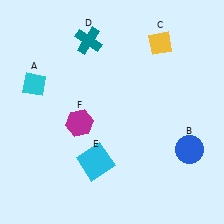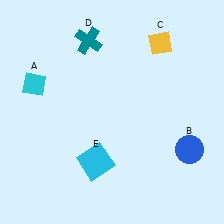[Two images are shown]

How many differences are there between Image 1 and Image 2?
There is 1 difference between the two images.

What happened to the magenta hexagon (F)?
The magenta hexagon (F) was removed in Image 2. It was in the bottom-left area of Image 1.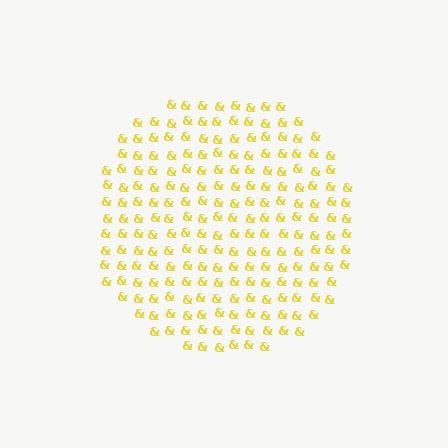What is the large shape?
The large shape is a circle.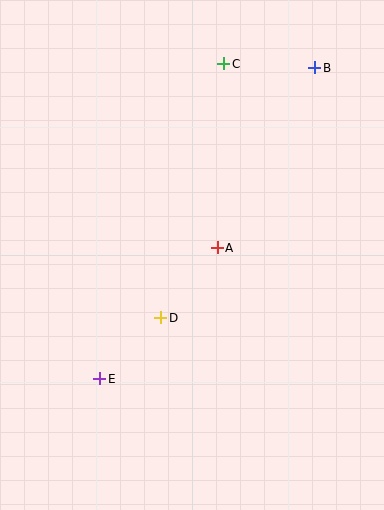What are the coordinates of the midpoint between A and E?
The midpoint between A and E is at (159, 313).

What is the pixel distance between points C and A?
The distance between C and A is 184 pixels.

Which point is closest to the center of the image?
Point A at (217, 248) is closest to the center.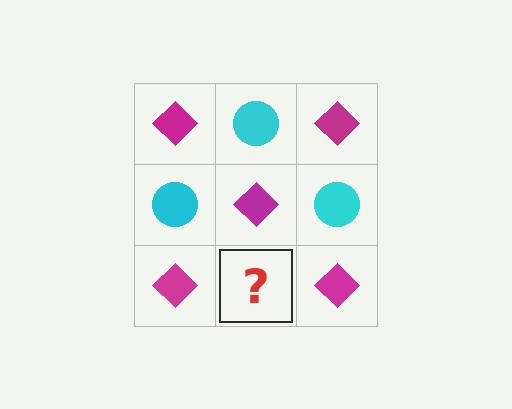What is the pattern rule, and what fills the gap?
The rule is that it alternates magenta diamond and cyan circle in a checkerboard pattern. The gap should be filled with a cyan circle.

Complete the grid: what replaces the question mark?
The question mark should be replaced with a cyan circle.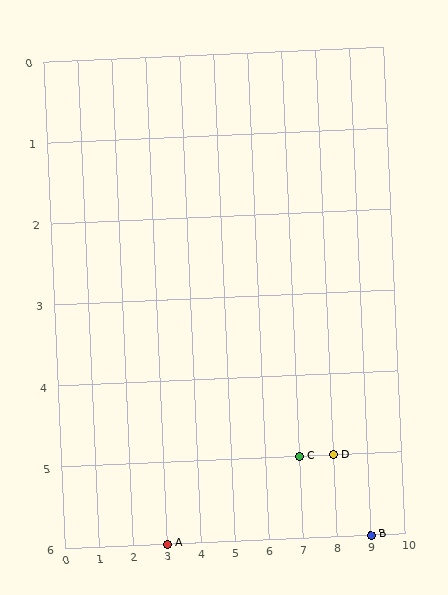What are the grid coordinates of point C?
Point C is at grid coordinates (7, 5).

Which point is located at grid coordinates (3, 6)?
Point A is at (3, 6).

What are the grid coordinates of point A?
Point A is at grid coordinates (3, 6).